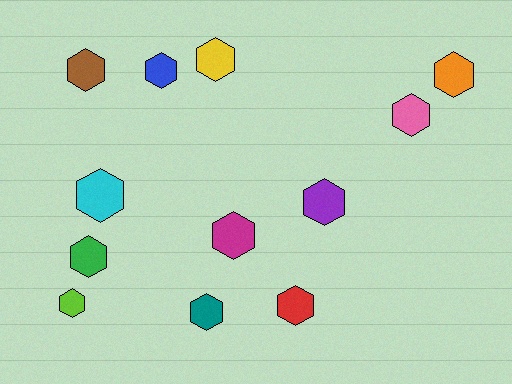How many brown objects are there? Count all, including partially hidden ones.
There is 1 brown object.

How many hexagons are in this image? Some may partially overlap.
There are 12 hexagons.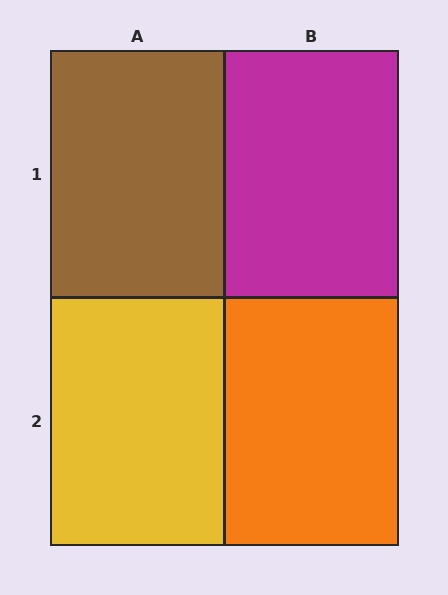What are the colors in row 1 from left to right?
Brown, magenta.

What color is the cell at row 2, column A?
Yellow.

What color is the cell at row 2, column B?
Orange.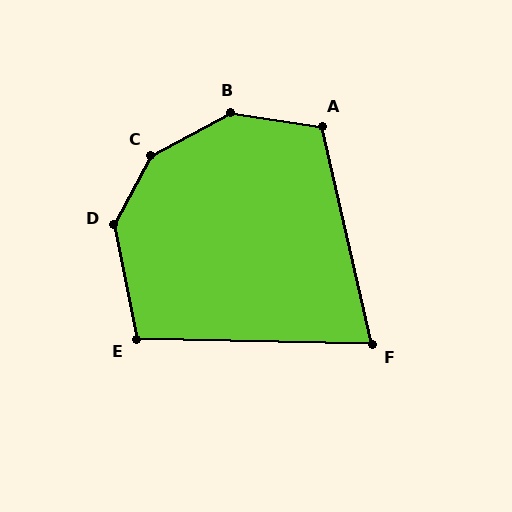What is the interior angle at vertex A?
Approximately 111 degrees (obtuse).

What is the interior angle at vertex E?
Approximately 102 degrees (obtuse).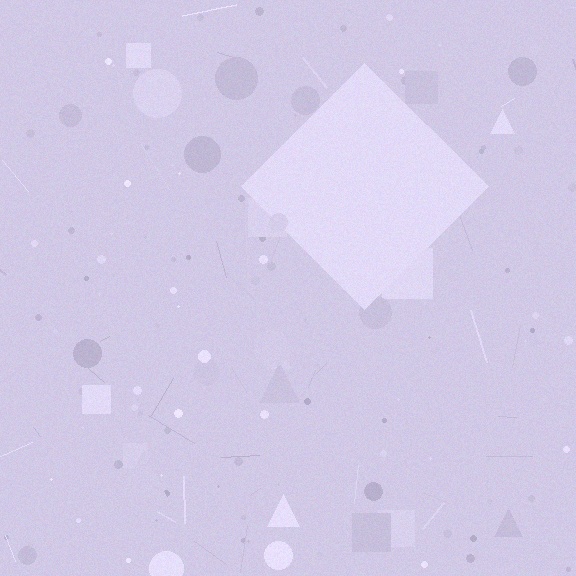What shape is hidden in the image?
A diamond is hidden in the image.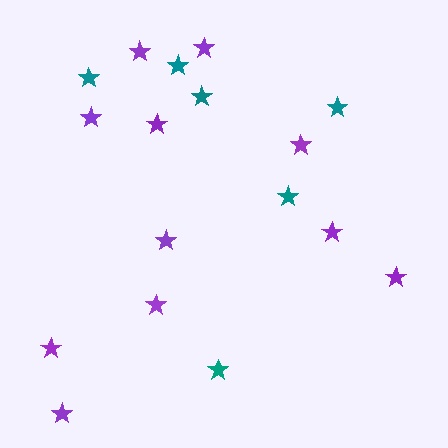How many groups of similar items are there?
There are 2 groups: one group of purple stars (11) and one group of teal stars (6).